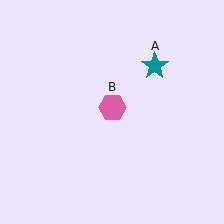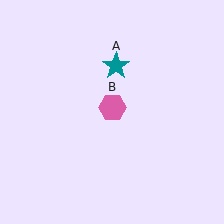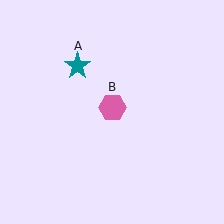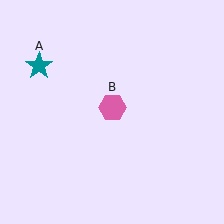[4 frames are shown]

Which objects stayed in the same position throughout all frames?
Pink hexagon (object B) remained stationary.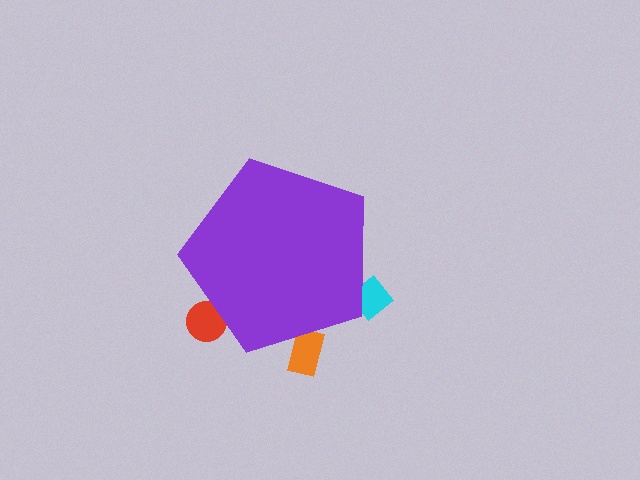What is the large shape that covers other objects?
A purple pentagon.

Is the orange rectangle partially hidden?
Yes, the orange rectangle is partially hidden behind the purple pentagon.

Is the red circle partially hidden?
Yes, the red circle is partially hidden behind the purple pentagon.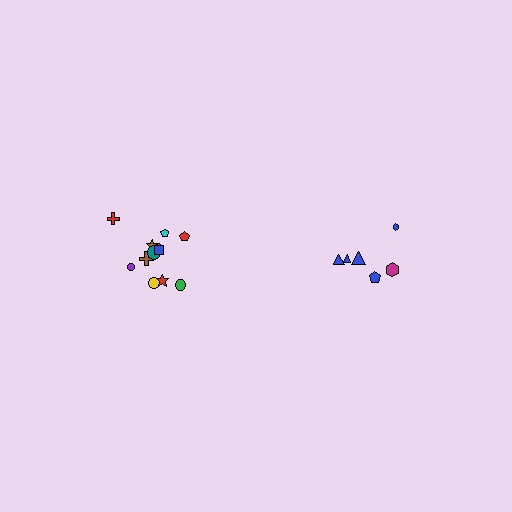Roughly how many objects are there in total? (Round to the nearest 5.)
Roughly 20 objects in total.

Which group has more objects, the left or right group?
The left group.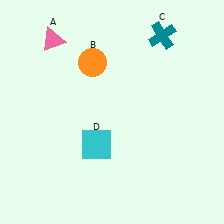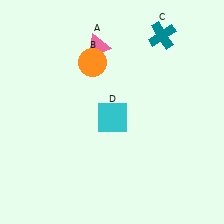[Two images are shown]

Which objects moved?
The objects that moved are: the pink triangle (A), the cyan square (D).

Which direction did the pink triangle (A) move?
The pink triangle (A) moved right.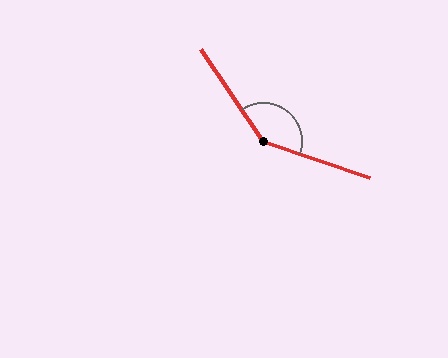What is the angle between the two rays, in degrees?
Approximately 143 degrees.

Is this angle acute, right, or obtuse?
It is obtuse.